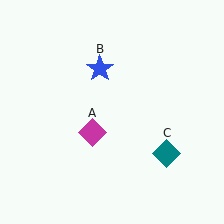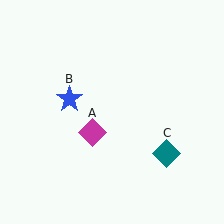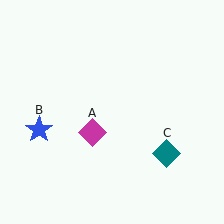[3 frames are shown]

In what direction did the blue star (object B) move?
The blue star (object B) moved down and to the left.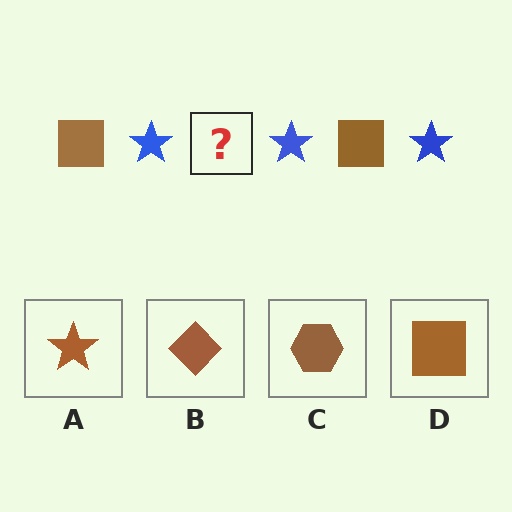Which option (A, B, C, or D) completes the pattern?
D.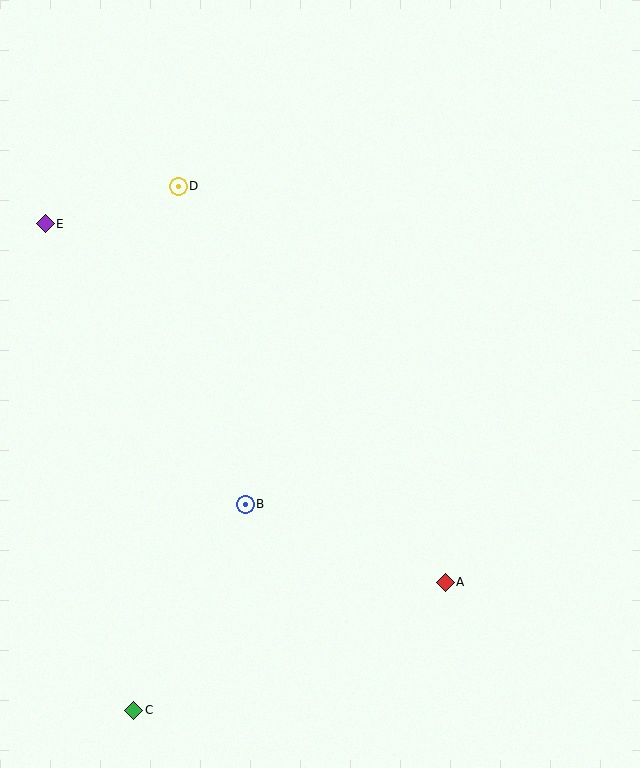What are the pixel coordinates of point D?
Point D is at (178, 186).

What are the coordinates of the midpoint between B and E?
The midpoint between B and E is at (145, 364).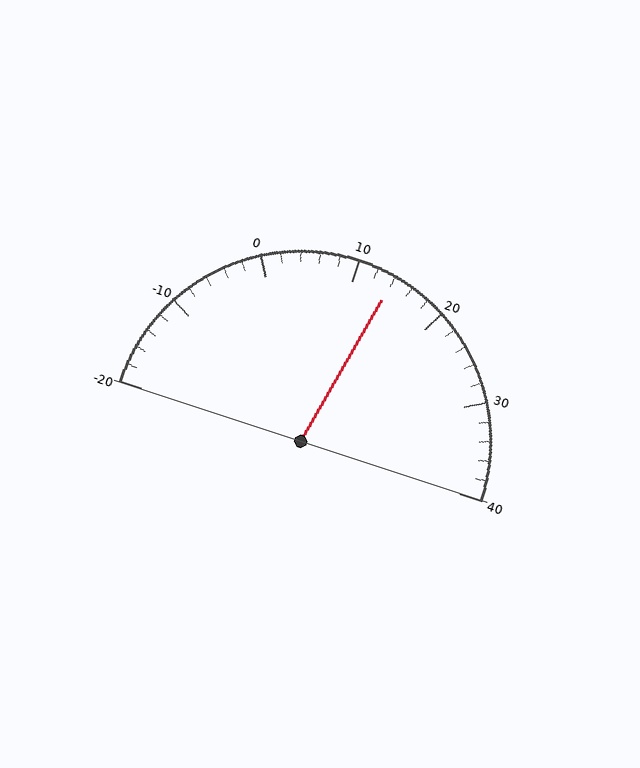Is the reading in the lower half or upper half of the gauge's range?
The reading is in the upper half of the range (-20 to 40).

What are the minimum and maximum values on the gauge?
The gauge ranges from -20 to 40.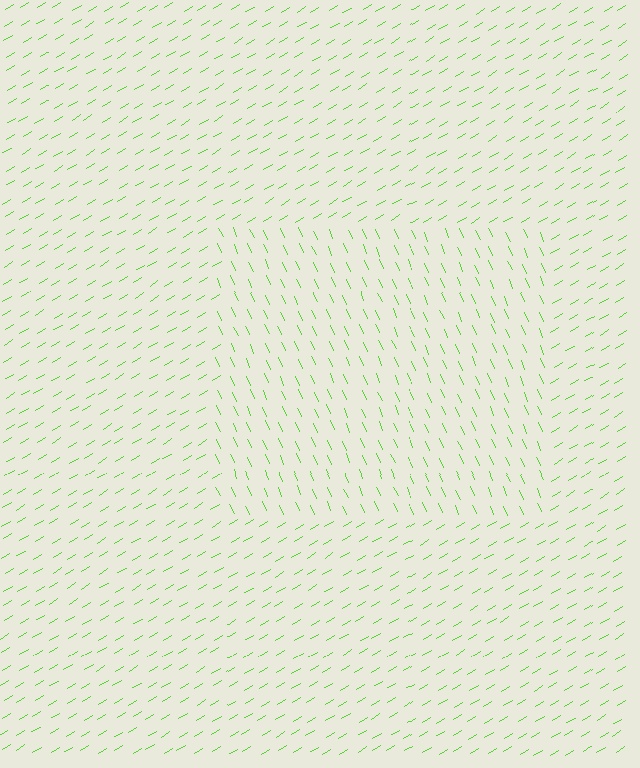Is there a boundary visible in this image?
Yes, there is a texture boundary formed by a change in line orientation.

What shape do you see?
I see a rectangle.